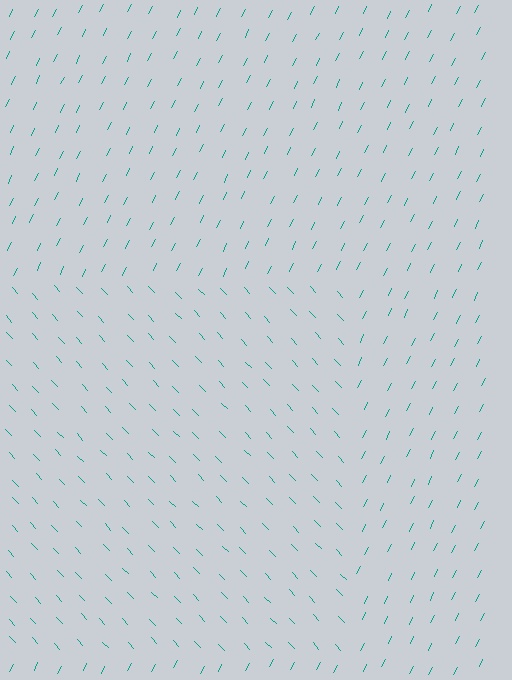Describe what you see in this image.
The image is filled with small teal line segments. A rectangle region in the image has lines oriented differently from the surrounding lines, creating a visible texture boundary.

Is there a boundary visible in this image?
Yes, there is a texture boundary formed by a change in line orientation.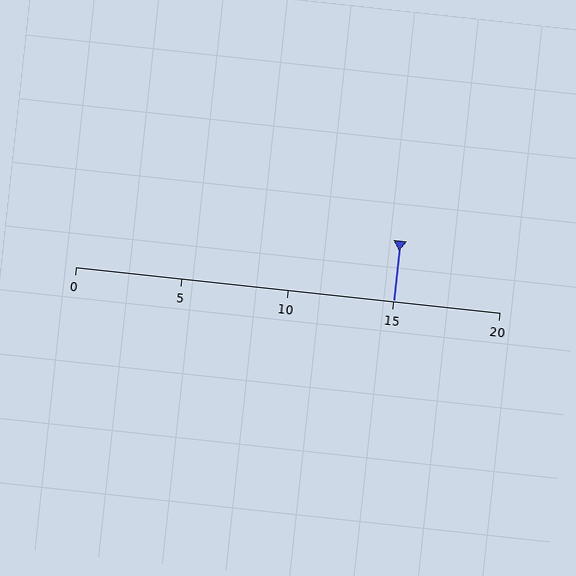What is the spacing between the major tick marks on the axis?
The major ticks are spaced 5 apart.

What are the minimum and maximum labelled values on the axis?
The axis runs from 0 to 20.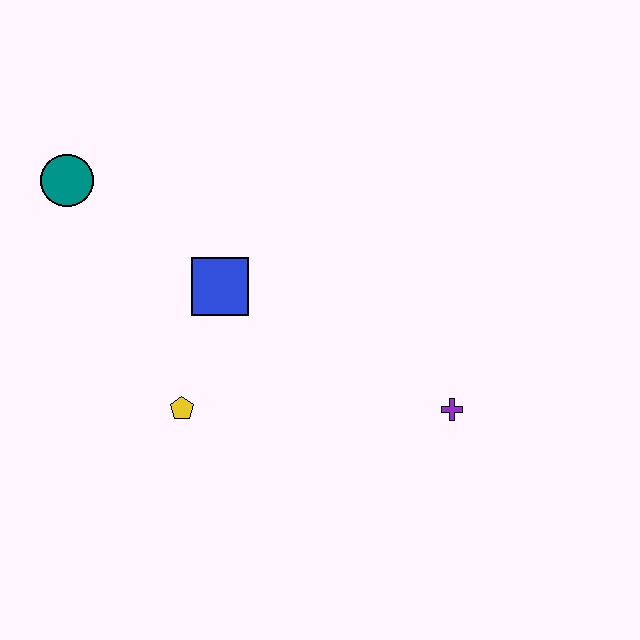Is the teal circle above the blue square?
Yes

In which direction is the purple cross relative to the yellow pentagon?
The purple cross is to the right of the yellow pentagon.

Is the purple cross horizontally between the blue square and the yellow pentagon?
No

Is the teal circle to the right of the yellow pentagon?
No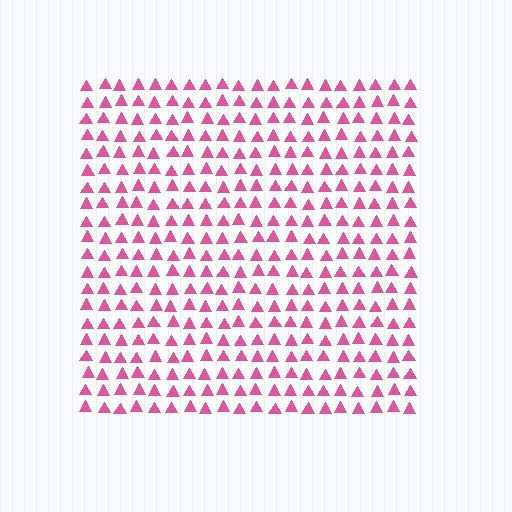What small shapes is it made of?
It is made of small triangles.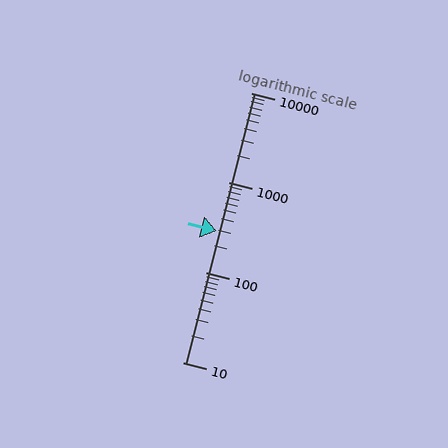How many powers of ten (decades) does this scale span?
The scale spans 3 decades, from 10 to 10000.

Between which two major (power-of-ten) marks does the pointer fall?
The pointer is between 100 and 1000.